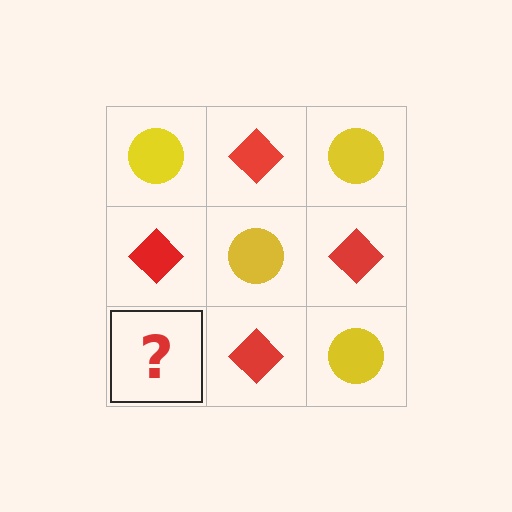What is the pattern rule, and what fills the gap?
The rule is that it alternates yellow circle and red diamond in a checkerboard pattern. The gap should be filled with a yellow circle.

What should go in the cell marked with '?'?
The missing cell should contain a yellow circle.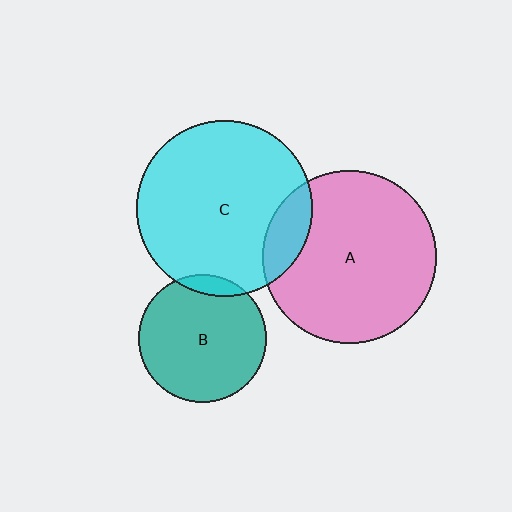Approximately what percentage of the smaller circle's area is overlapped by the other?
Approximately 15%.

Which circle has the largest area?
Circle C (cyan).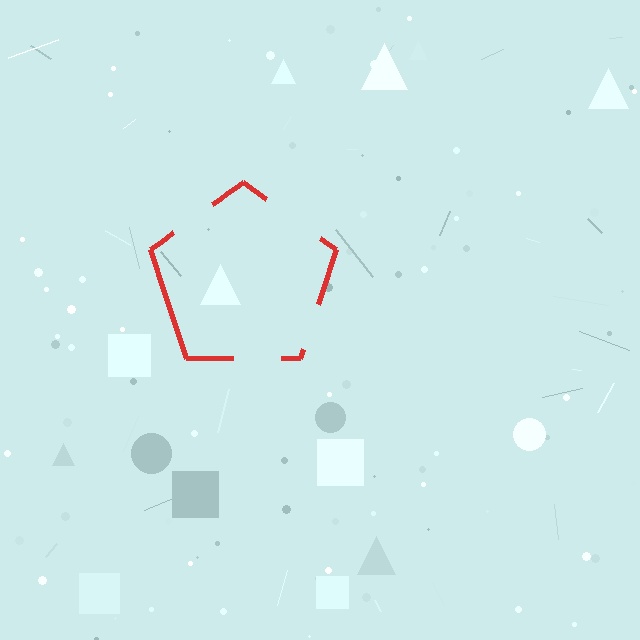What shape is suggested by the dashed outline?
The dashed outline suggests a pentagon.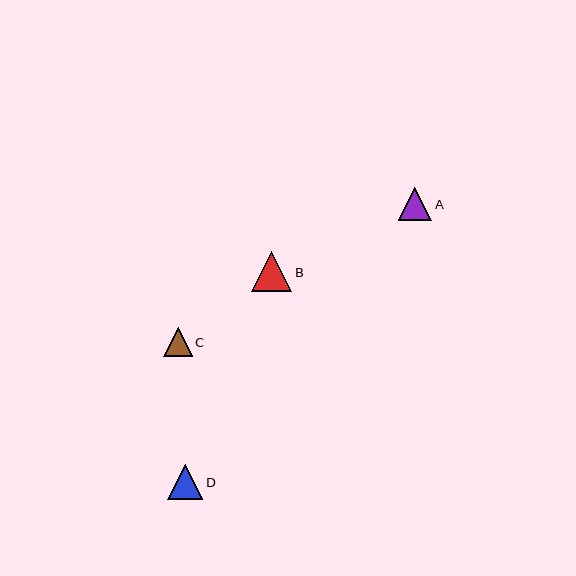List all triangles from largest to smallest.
From largest to smallest: B, D, A, C.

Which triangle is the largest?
Triangle B is the largest with a size of approximately 41 pixels.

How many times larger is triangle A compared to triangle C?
Triangle A is approximately 1.2 times the size of triangle C.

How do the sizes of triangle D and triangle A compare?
Triangle D and triangle A are approximately the same size.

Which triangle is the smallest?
Triangle C is the smallest with a size of approximately 29 pixels.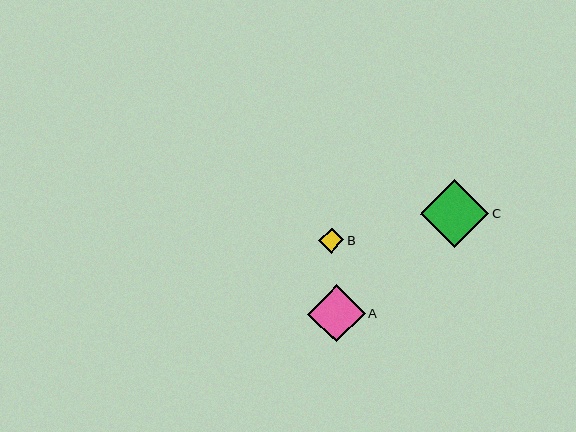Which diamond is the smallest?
Diamond B is the smallest with a size of approximately 25 pixels.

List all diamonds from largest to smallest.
From largest to smallest: C, A, B.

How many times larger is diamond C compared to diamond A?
Diamond C is approximately 1.2 times the size of diamond A.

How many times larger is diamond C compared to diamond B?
Diamond C is approximately 2.7 times the size of diamond B.